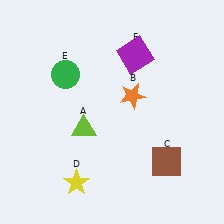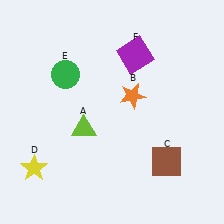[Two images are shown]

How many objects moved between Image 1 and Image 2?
1 object moved between the two images.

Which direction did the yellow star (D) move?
The yellow star (D) moved left.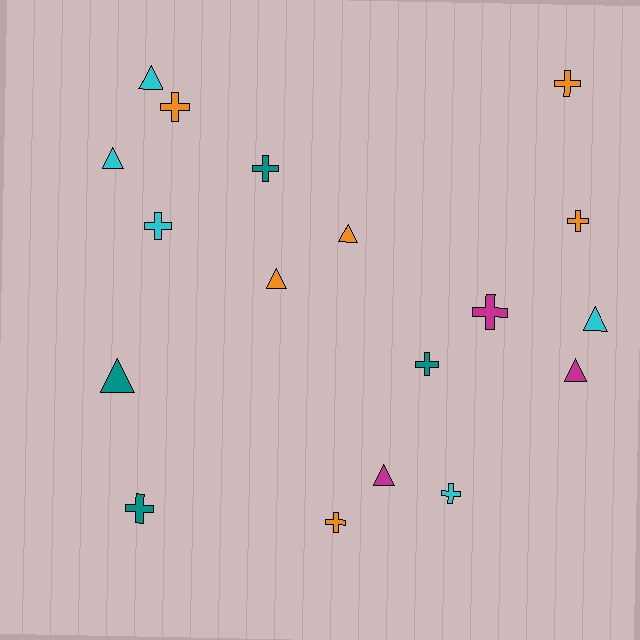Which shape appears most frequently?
Cross, with 10 objects.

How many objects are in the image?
There are 18 objects.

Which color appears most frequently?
Orange, with 6 objects.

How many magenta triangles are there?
There are 2 magenta triangles.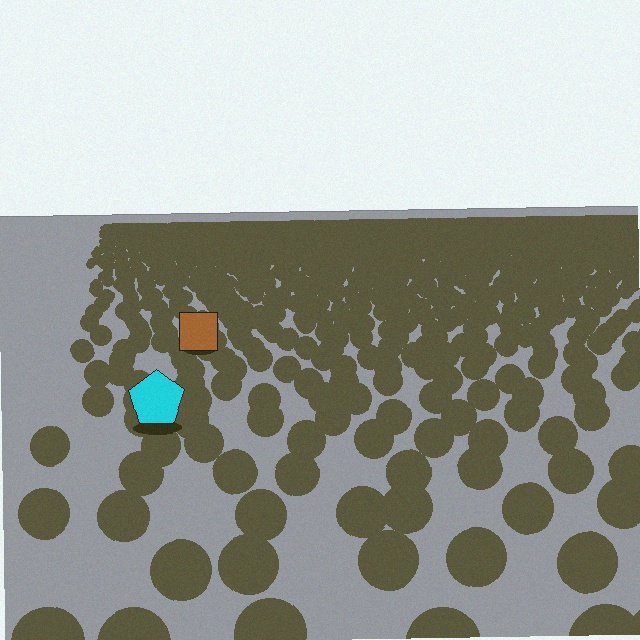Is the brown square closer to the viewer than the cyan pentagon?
No. The cyan pentagon is closer — you can tell from the texture gradient: the ground texture is coarser near it.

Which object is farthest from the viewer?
The brown square is farthest from the viewer. It appears smaller and the ground texture around it is denser.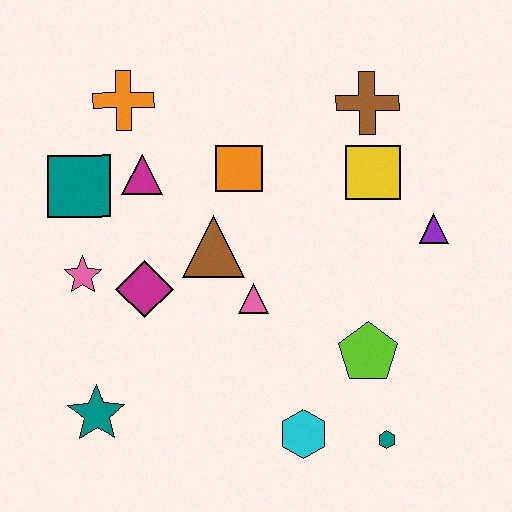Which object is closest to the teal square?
The magenta triangle is closest to the teal square.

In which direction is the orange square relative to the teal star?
The orange square is above the teal star.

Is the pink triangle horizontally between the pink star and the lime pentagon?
Yes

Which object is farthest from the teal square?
The teal hexagon is farthest from the teal square.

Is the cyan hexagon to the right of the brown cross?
No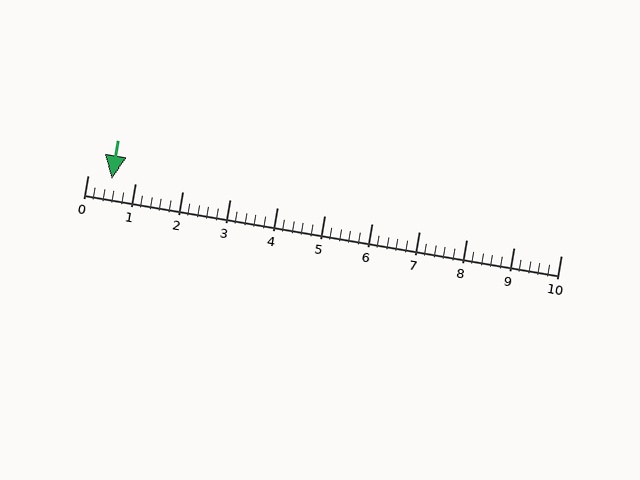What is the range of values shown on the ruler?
The ruler shows values from 0 to 10.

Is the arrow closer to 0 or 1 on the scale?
The arrow is closer to 1.